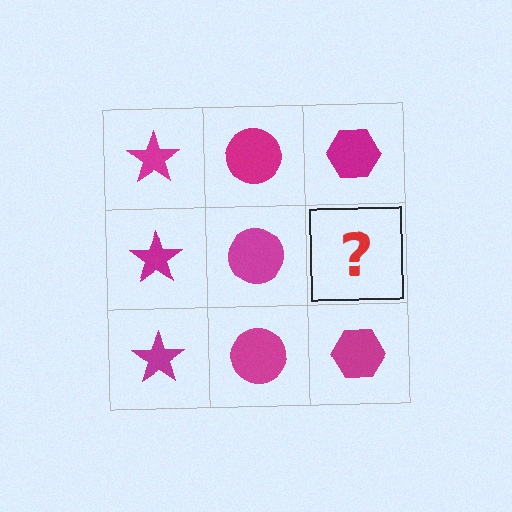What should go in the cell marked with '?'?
The missing cell should contain a magenta hexagon.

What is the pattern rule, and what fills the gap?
The rule is that each column has a consistent shape. The gap should be filled with a magenta hexagon.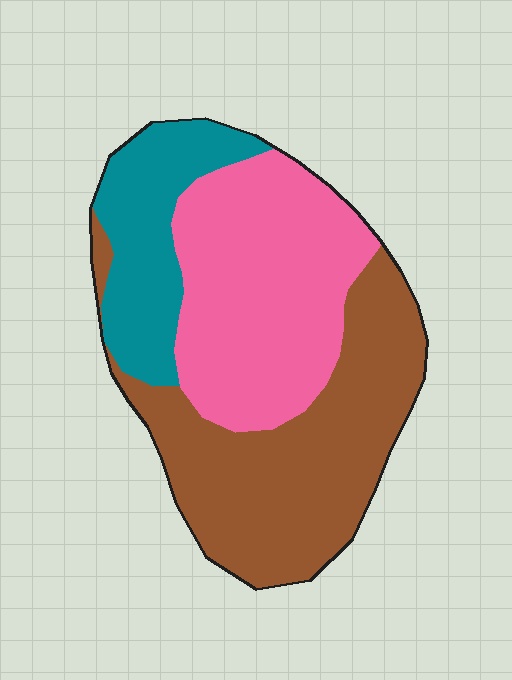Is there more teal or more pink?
Pink.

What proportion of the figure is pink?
Pink takes up about three eighths (3/8) of the figure.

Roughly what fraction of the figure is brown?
Brown takes up about two fifths (2/5) of the figure.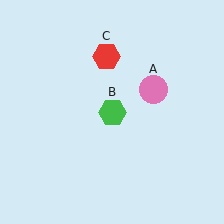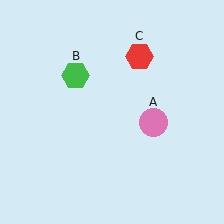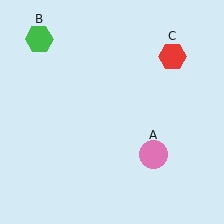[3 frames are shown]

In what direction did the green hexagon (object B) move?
The green hexagon (object B) moved up and to the left.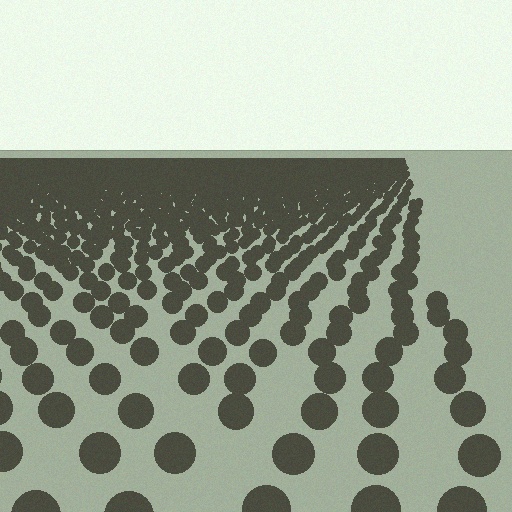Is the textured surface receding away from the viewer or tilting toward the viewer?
The surface is receding away from the viewer. Texture elements get smaller and denser toward the top.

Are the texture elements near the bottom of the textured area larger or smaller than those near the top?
Larger. Near the bottom, elements are closer to the viewer and appear at a bigger on-screen size.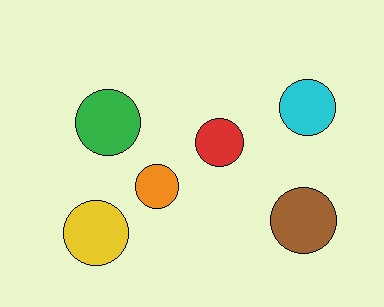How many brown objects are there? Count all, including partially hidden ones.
There is 1 brown object.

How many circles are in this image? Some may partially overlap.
There are 6 circles.